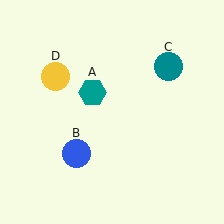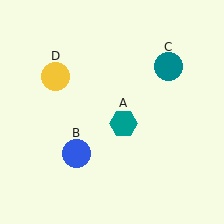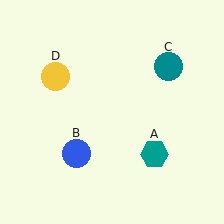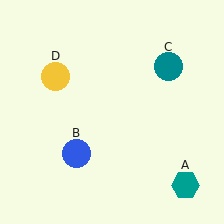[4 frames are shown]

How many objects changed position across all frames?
1 object changed position: teal hexagon (object A).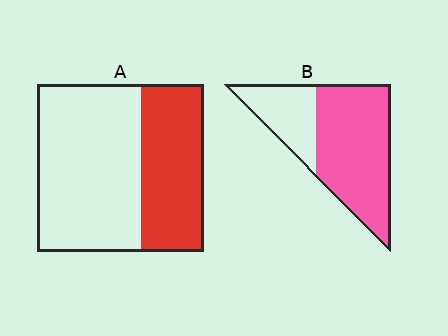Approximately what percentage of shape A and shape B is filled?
A is approximately 40% and B is approximately 70%.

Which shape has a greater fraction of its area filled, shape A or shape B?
Shape B.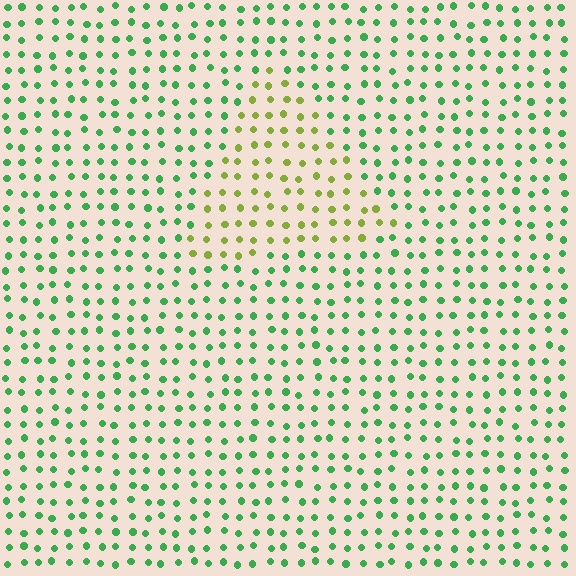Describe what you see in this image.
The image is filled with small green elements in a uniform arrangement. A triangle-shaped region is visible where the elements are tinted to a slightly different hue, forming a subtle color boundary.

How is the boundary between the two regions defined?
The boundary is defined purely by a slight shift in hue (about 51 degrees). Spacing, size, and orientation are identical on both sides.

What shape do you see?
I see a triangle.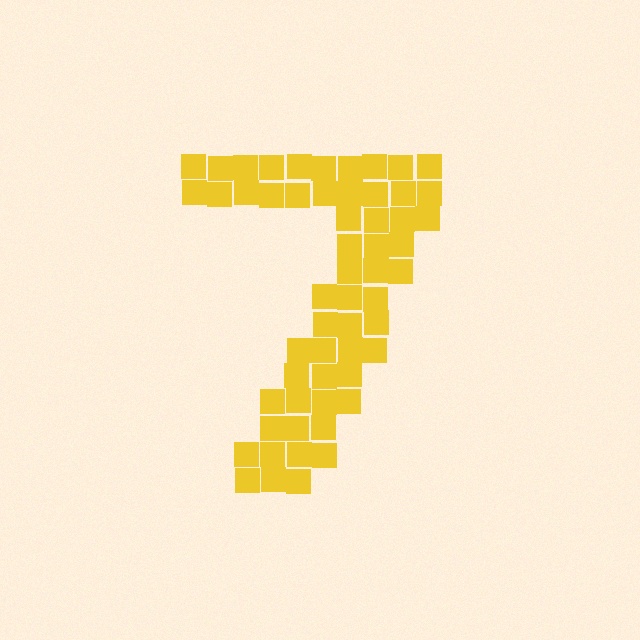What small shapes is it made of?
It is made of small squares.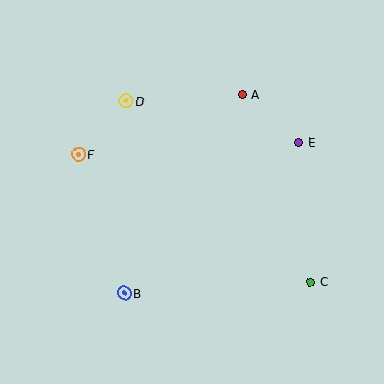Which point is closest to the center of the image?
Point A at (242, 95) is closest to the center.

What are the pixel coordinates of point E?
Point E is at (299, 142).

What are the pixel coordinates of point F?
Point F is at (79, 154).